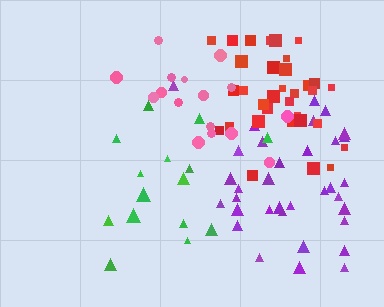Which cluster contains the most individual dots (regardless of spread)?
Purple (34).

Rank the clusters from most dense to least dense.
red, purple, pink, green.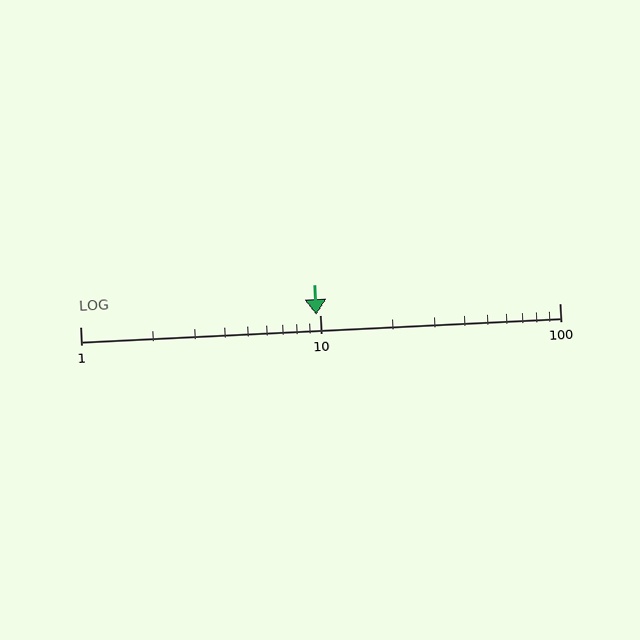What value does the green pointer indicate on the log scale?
The pointer indicates approximately 9.7.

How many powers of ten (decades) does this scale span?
The scale spans 2 decades, from 1 to 100.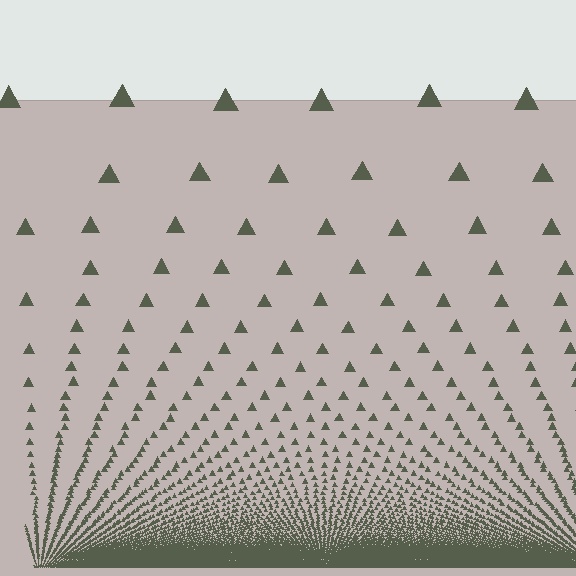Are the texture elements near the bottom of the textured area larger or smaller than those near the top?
Smaller. The gradient is inverted — elements near the bottom are smaller and denser.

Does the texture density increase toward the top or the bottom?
Density increases toward the bottom.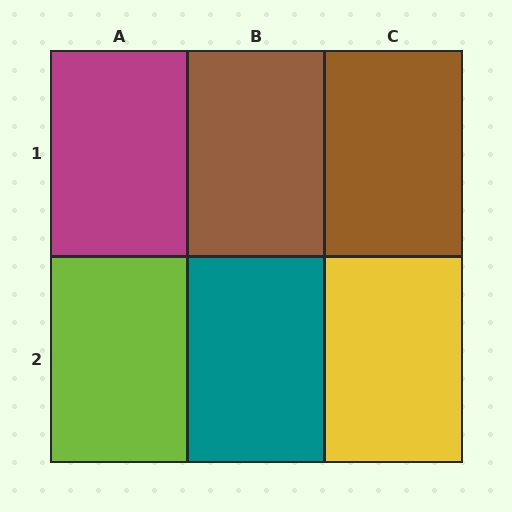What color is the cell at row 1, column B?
Brown.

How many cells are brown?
2 cells are brown.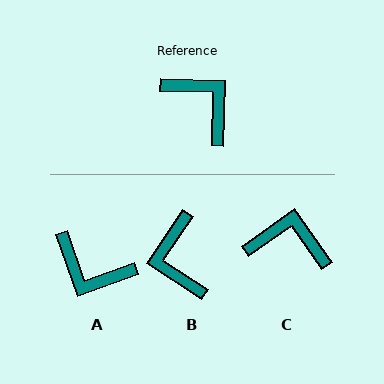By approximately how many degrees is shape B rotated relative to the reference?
Approximately 148 degrees counter-clockwise.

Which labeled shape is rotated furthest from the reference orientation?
A, about 159 degrees away.